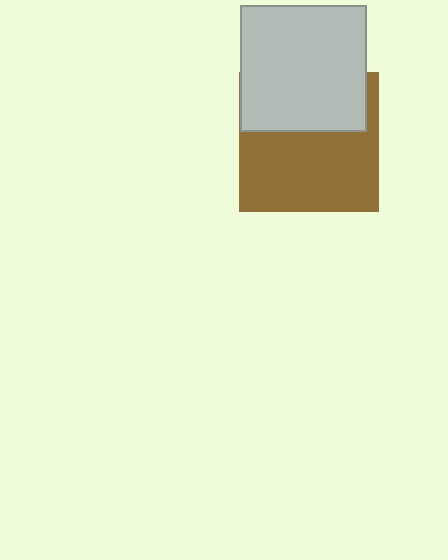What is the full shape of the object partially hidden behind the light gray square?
The partially hidden object is a brown square.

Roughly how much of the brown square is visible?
About half of it is visible (roughly 61%).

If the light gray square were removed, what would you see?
You would see the complete brown square.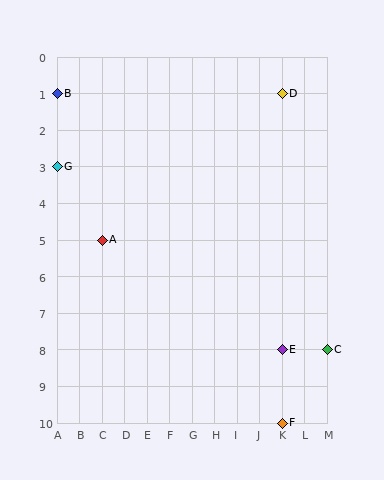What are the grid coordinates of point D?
Point D is at grid coordinates (K, 1).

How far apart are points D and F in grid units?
Points D and F are 9 rows apart.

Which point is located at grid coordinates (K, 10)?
Point F is at (K, 10).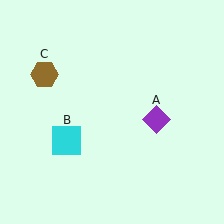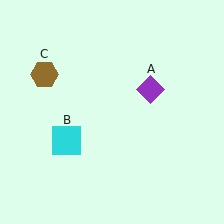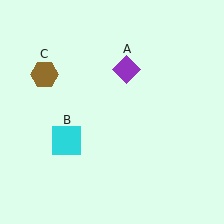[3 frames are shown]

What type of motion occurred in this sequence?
The purple diamond (object A) rotated counterclockwise around the center of the scene.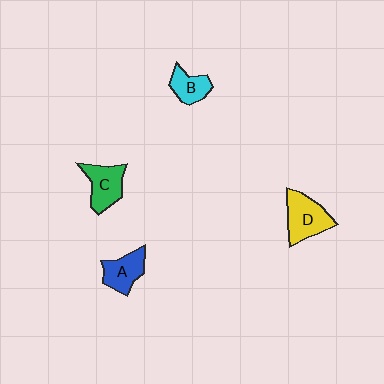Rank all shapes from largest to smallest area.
From largest to smallest: D (yellow), C (green), A (blue), B (cyan).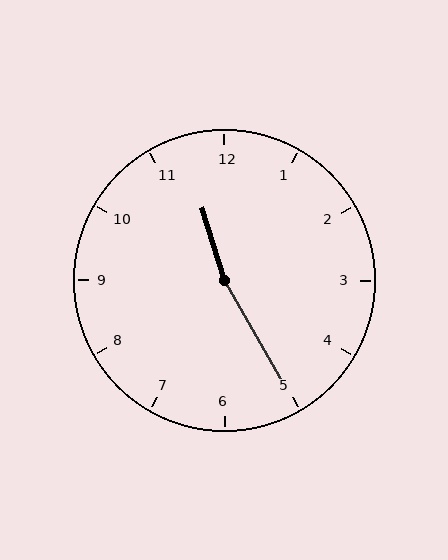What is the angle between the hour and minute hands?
Approximately 168 degrees.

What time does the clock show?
11:25.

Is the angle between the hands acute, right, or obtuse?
It is obtuse.